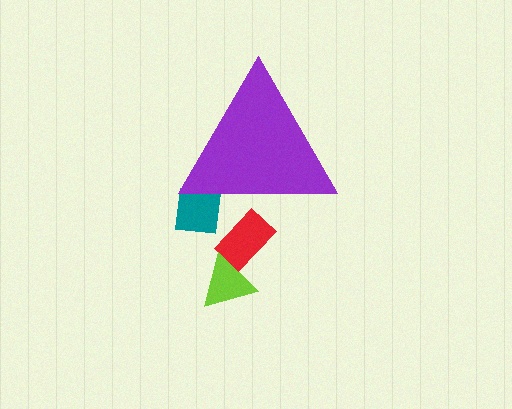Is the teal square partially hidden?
Yes, the teal square is partially hidden behind the purple triangle.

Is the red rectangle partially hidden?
Yes, the red rectangle is partially hidden behind the purple triangle.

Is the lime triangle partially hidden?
No, the lime triangle is fully visible.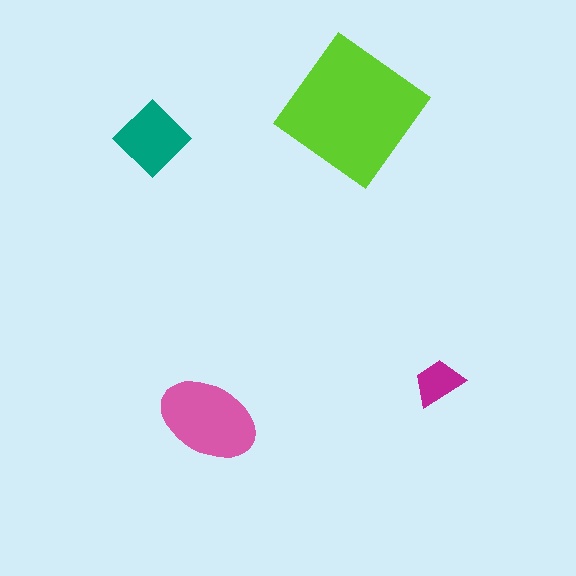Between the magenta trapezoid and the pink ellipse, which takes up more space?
The pink ellipse.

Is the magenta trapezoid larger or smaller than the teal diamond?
Smaller.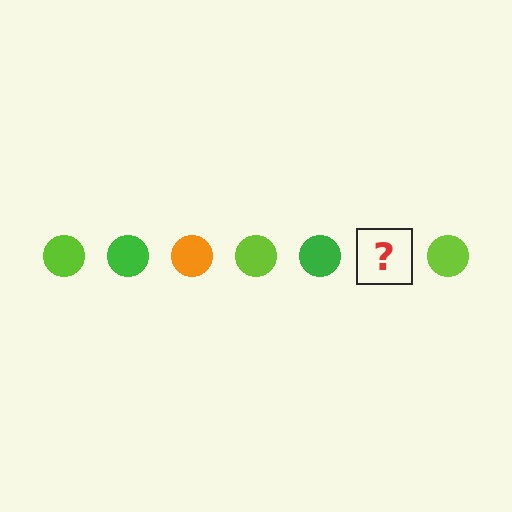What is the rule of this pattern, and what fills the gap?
The rule is that the pattern cycles through lime, green, orange circles. The gap should be filled with an orange circle.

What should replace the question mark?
The question mark should be replaced with an orange circle.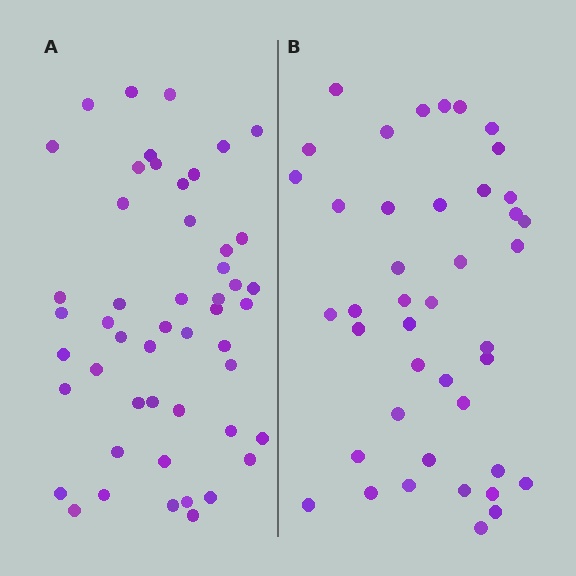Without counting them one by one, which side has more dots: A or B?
Region A (the left region) has more dots.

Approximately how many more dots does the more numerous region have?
Region A has roughly 8 or so more dots than region B.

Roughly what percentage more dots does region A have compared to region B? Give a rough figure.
About 20% more.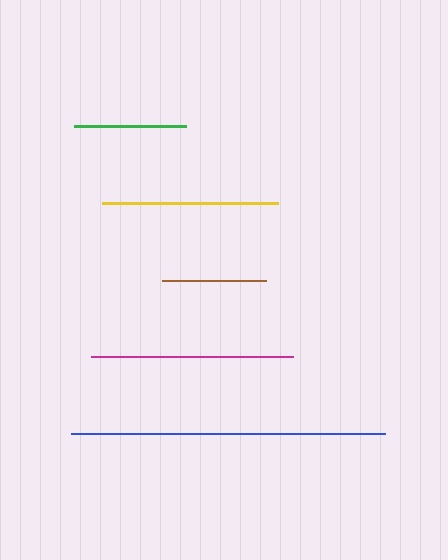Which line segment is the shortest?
The brown line is the shortest at approximately 104 pixels.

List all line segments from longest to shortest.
From longest to shortest: blue, magenta, yellow, green, brown.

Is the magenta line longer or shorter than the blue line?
The blue line is longer than the magenta line.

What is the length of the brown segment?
The brown segment is approximately 104 pixels long.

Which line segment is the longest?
The blue line is the longest at approximately 314 pixels.